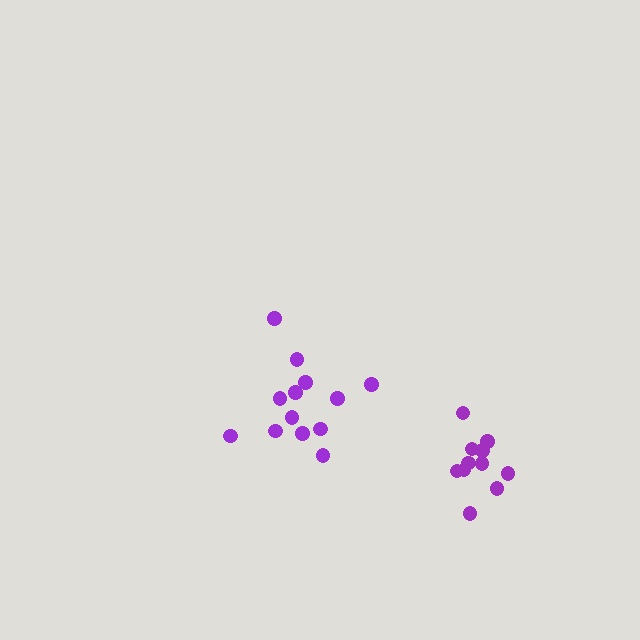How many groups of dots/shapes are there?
There are 2 groups.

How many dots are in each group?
Group 1: 11 dots, Group 2: 13 dots (24 total).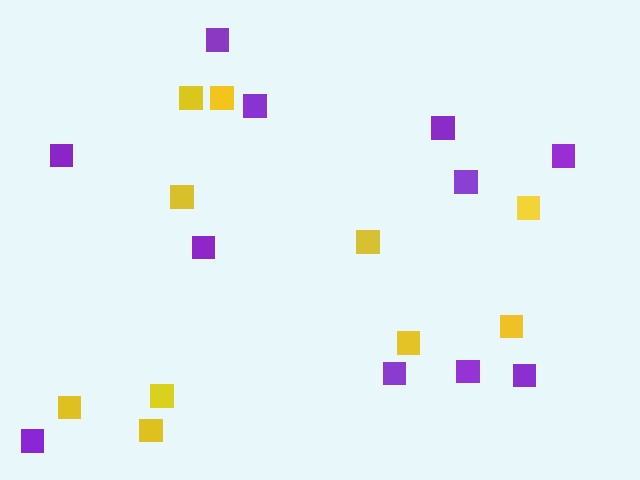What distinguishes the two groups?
There are 2 groups: one group of purple squares (11) and one group of yellow squares (10).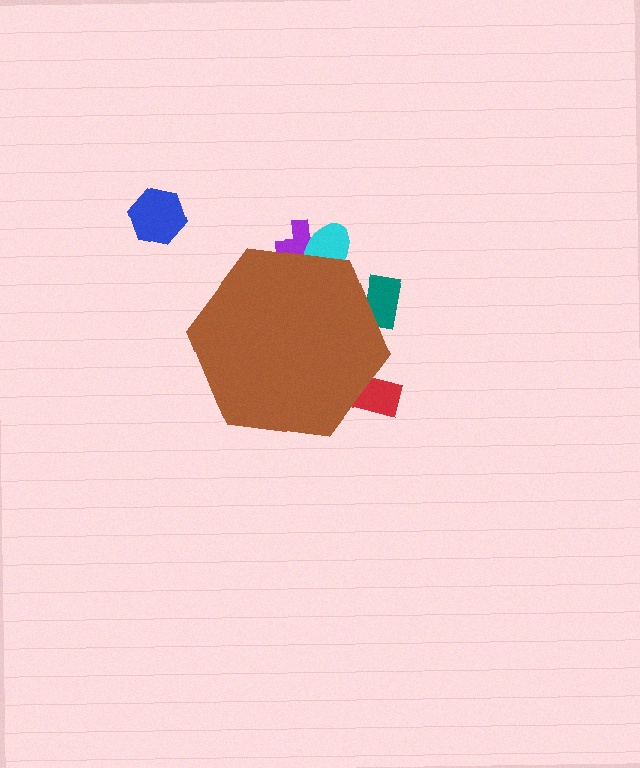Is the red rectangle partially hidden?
Yes, the red rectangle is partially hidden behind the brown hexagon.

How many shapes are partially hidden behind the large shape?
4 shapes are partially hidden.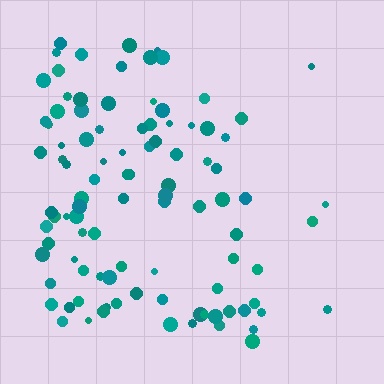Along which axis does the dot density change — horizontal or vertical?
Horizontal.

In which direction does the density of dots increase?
From right to left, with the left side densest.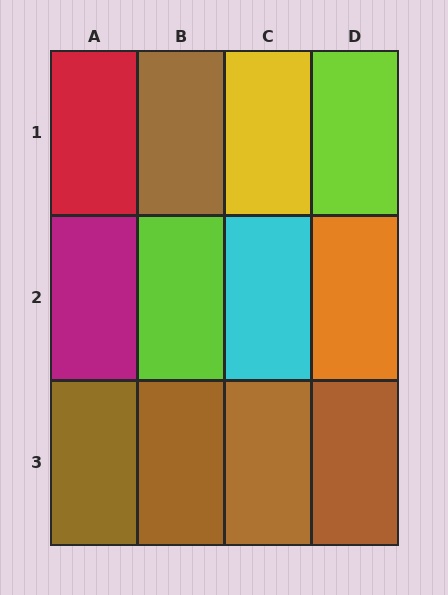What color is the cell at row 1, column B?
Brown.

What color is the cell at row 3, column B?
Brown.